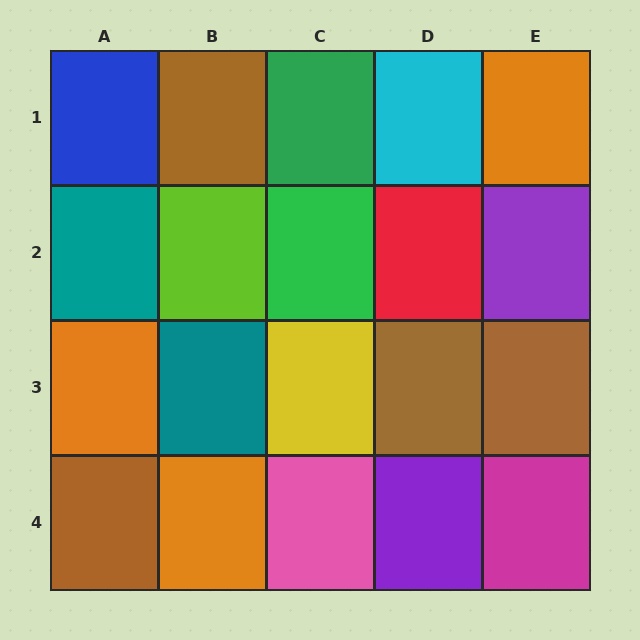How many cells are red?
1 cell is red.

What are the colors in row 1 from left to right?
Blue, brown, green, cyan, orange.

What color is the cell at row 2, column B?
Lime.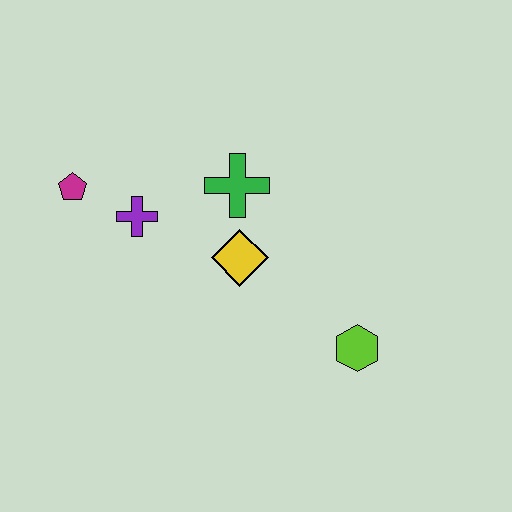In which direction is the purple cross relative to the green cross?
The purple cross is to the left of the green cross.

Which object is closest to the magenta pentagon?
The purple cross is closest to the magenta pentagon.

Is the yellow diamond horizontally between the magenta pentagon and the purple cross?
No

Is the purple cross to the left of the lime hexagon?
Yes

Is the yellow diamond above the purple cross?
No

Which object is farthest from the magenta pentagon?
The lime hexagon is farthest from the magenta pentagon.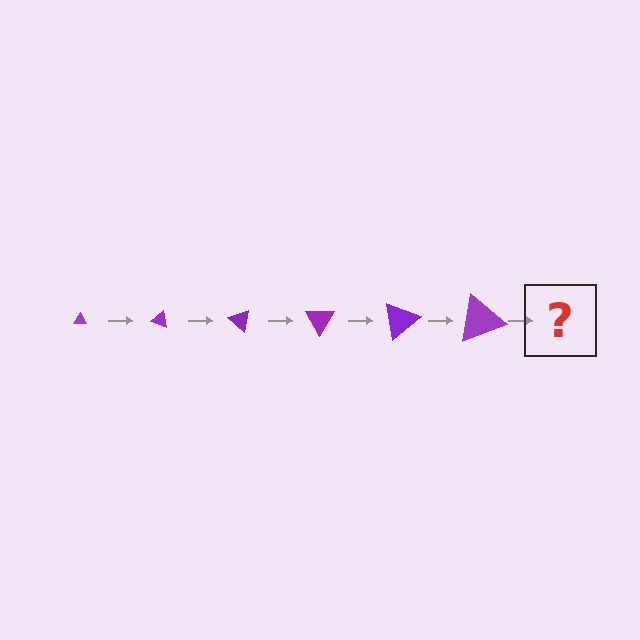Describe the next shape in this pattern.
It should be a triangle, larger than the previous one and rotated 120 degrees from the start.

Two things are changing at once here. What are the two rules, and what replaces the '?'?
The two rules are that the triangle grows larger each step and it rotates 20 degrees each step. The '?' should be a triangle, larger than the previous one and rotated 120 degrees from the start.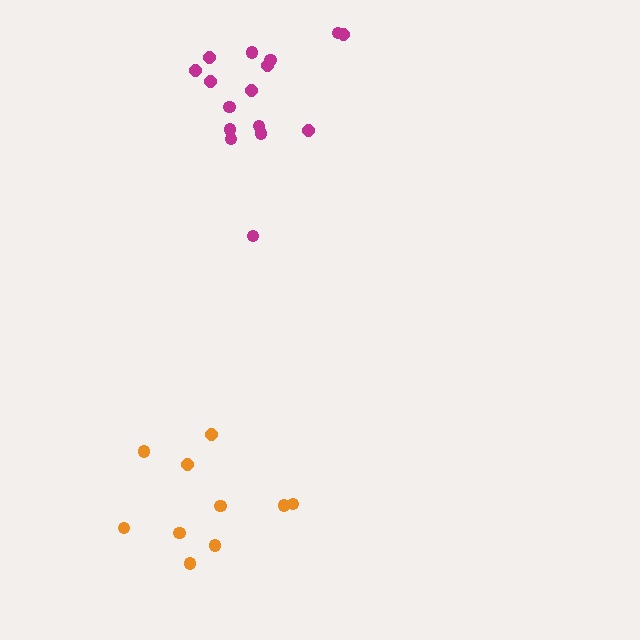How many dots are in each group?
Group 1: 16 dots, Group 2: 10 dots (26 total).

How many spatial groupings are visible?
There are 2 spatial groupings.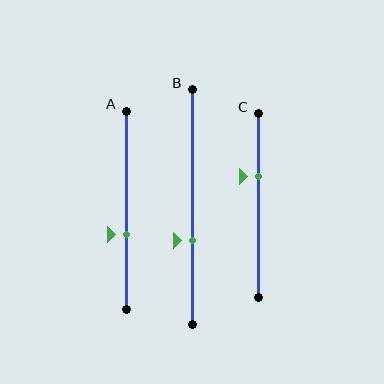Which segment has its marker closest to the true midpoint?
Segment A has its marker closest to the true midpoint.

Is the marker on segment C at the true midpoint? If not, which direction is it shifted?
No, the marker on segment C is shifted upward by about 16% of the segment length.